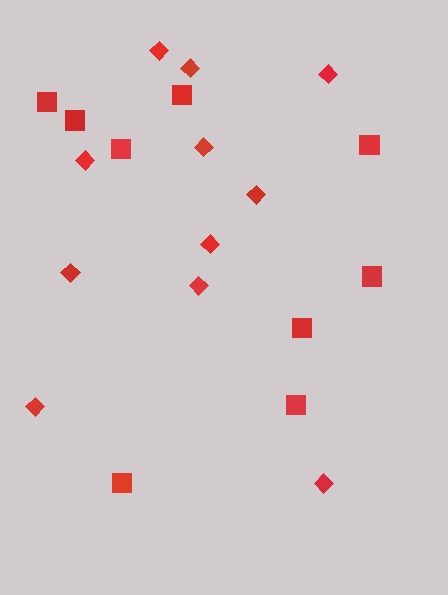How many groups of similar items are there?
There are 2 groups: one group of squares (9) and one group of diamonds (11).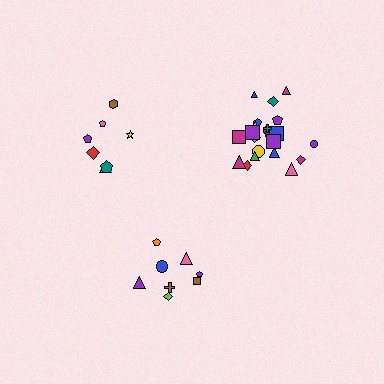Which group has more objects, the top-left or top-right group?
The top-right group.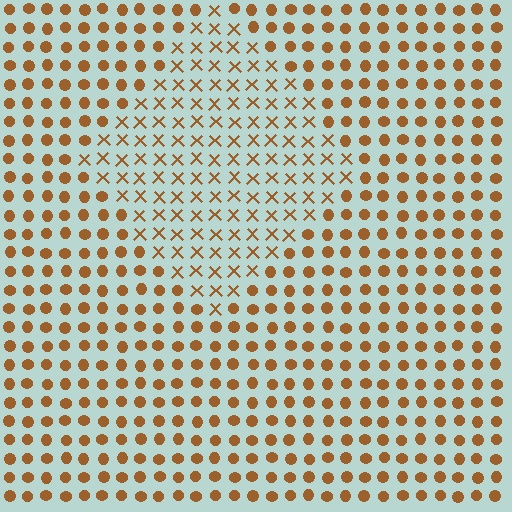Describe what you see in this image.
The image is filled with small brown elements arranged in a uniform grid. A diamond-shaped region contains X marks, while the surrounding area contains circles. The boundary is defined purely by the change in element shape.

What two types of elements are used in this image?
The image uses X marks inside the diamond region and circles outside it.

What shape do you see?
I see a diamond.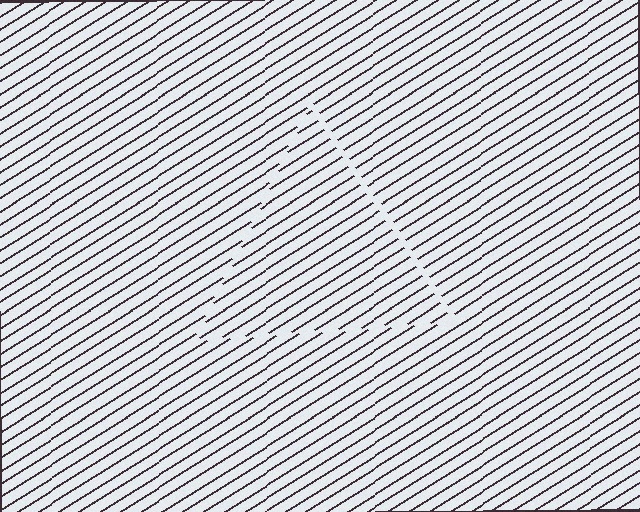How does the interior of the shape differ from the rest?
The interior of the shape contains the same grating, shifted by half a period — the contour is defined by the phase discontinuity where line-ends from the inner and outer gratings abut.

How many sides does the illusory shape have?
3 sides — the line-ends trace a triangle.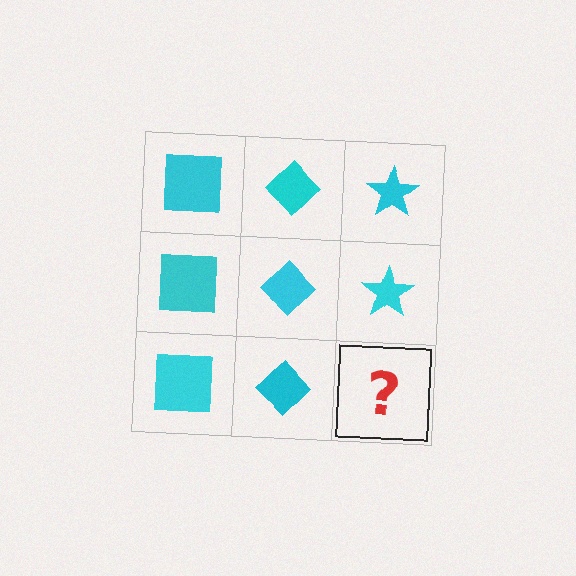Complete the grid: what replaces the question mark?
The question mark should be replaced with a cyan star.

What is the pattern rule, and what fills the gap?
The rule is that each column has a consistent shape. The gap should be filled with a cyan star.